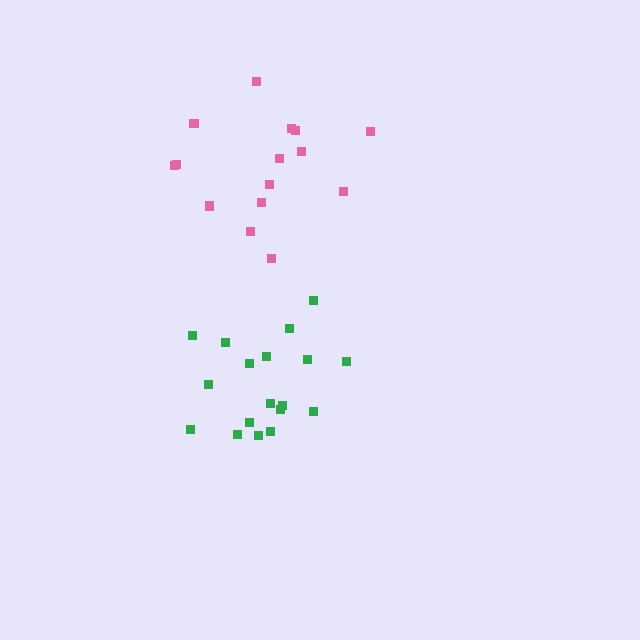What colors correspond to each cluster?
The clusters are colored: pink, green.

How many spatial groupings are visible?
There are 2 spatial groupings.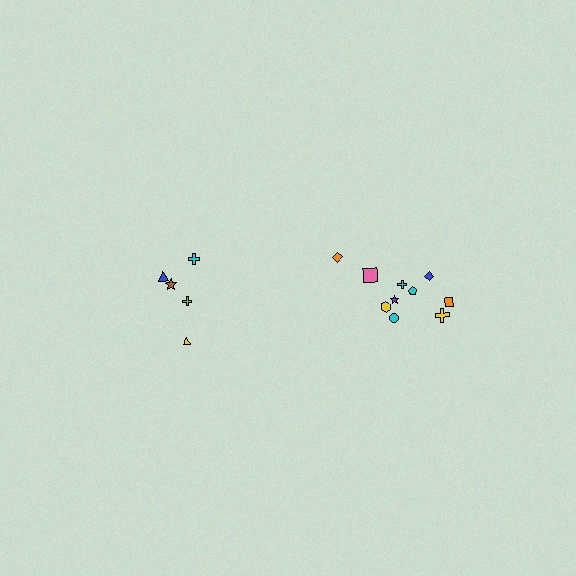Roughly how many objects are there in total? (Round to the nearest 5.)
Roughly 15 objects in total.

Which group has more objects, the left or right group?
The right group.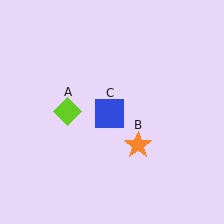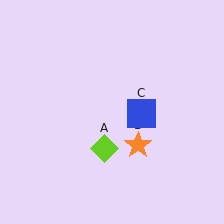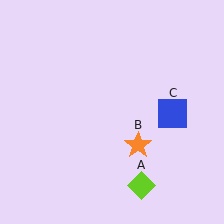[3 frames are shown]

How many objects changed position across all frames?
2 objects changed position: lime diamond (object A), blue square (object C).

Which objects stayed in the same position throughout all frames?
Orange star (object B) remained stationary.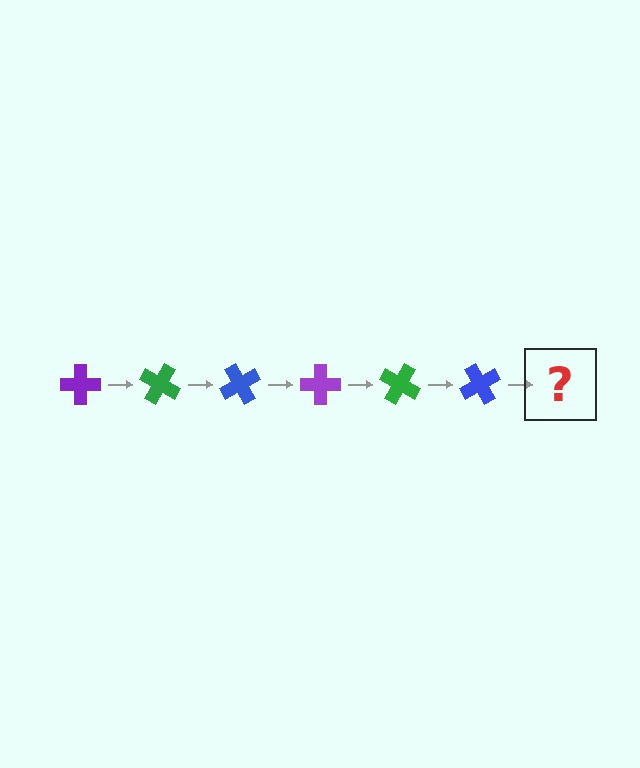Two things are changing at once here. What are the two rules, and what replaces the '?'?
The two rules are that it rotates 30 degrees each step and the color cycles through purple, green, and blue. The '?' should be a purple cross, rotated 180 degrees from the start.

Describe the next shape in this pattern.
It should be a purple cross, rotated 180 degrees from the start.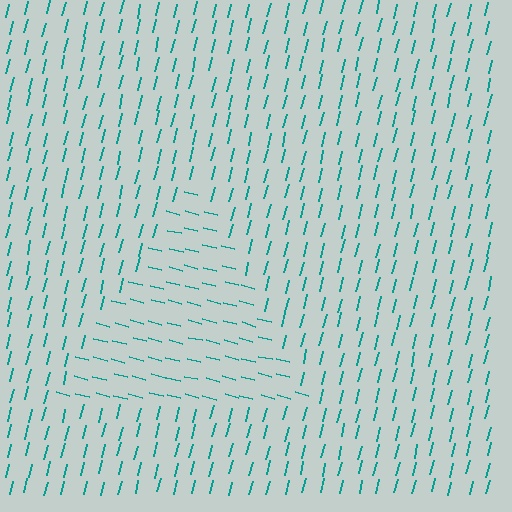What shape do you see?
I see a triangle.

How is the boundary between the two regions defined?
The boundary is defined purely by a change in line orientation (approximately 90 degrees difference). All lines are the same color and thickness.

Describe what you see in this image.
The image is filled with small teal line segments. A triangle region in the image has lines oriented differently from the surrounding lines, creating a visible texture boundary.